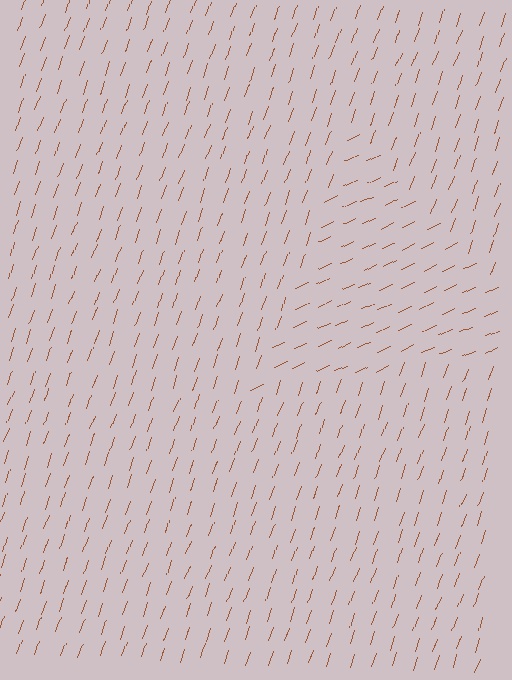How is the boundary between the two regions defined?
The boundary is defined purely by a change in line orientation (approximately 45 degrees difference). All lines are the same color and thickness.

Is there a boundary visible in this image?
Yes, there is a texture boundary formed by a change in line orientation.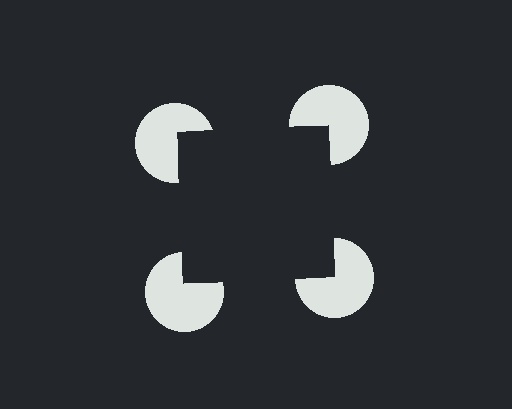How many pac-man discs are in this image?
There are 4 — one at each vertex of the illusory square.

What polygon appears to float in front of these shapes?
An illusory square — its edges are inferred from the aligned wedge cuts in the pac-man discs, not physically drawn.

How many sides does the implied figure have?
4 sides.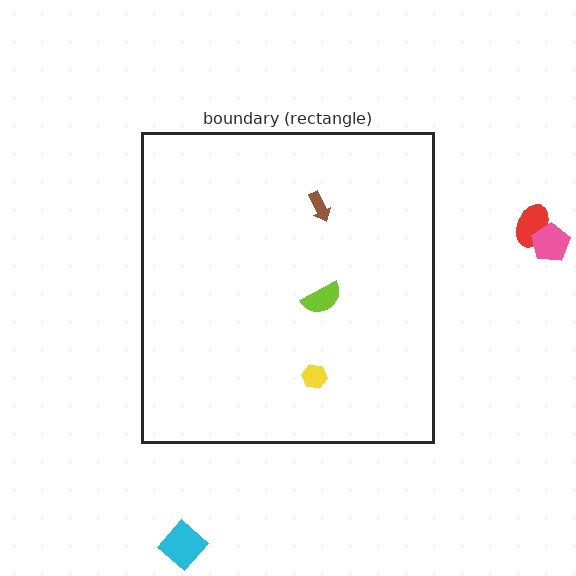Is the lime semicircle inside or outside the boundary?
Inside.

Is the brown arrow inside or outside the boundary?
Inside.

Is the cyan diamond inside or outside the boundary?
Outside.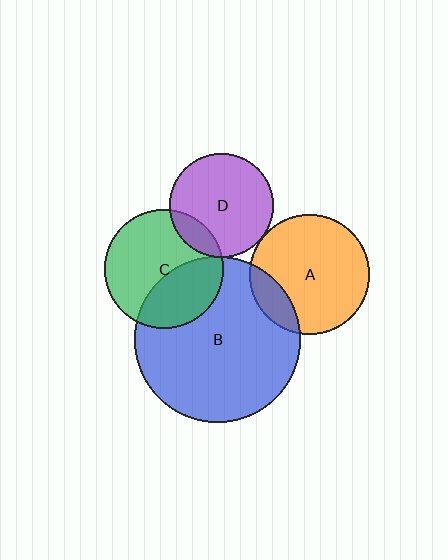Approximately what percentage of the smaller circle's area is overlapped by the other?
Approximately 15%.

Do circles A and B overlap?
Yes.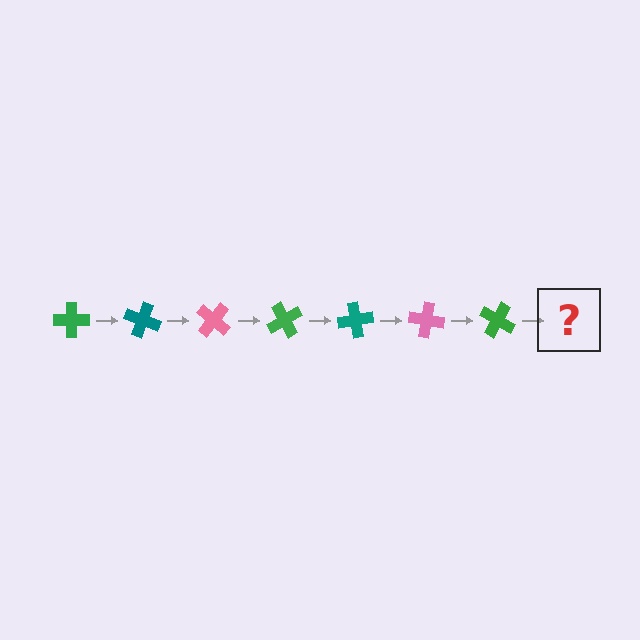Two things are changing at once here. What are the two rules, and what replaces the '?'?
The two rules are that it rotates 20 degrees each step and the color cycles through green, teal, and pink. The '?' should be a teal cross, rotated 140 degrees from the start.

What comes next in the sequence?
The next element should be a teal cross, rotated 140 degrees from the start.